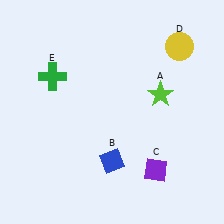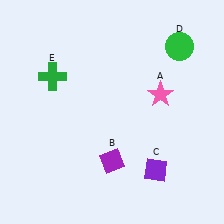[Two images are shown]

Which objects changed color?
A changed from lime to pink. B changed from blue to purple. D changed from yellow to green.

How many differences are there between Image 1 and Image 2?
There are 3 differences between the two images.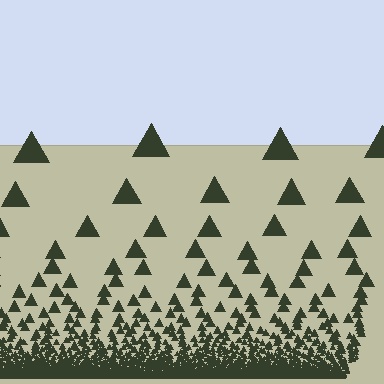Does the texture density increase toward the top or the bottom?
Density increases toward the bottom.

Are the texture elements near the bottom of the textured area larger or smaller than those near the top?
Smaller. The gradient is inverted — elements near the bottom are smaller and denser.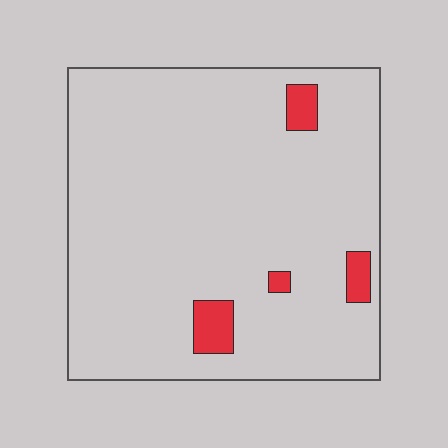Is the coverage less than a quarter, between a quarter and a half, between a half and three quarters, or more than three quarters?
Less than a quarter.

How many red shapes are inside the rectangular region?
4.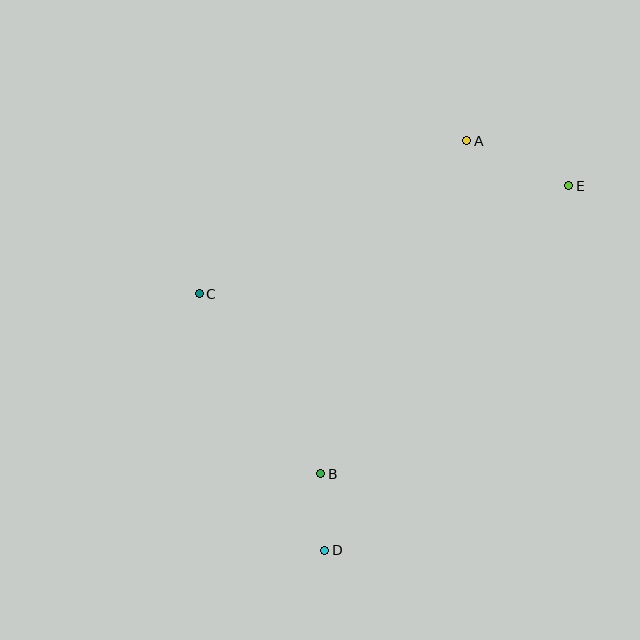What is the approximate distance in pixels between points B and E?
The distance between B and E is approximately 380 pixels.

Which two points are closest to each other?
Points B and D are closest to each other.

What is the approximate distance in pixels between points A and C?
The distance between A and C is approximately 308 pixels.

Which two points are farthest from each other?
Points D and E are farthest from each other.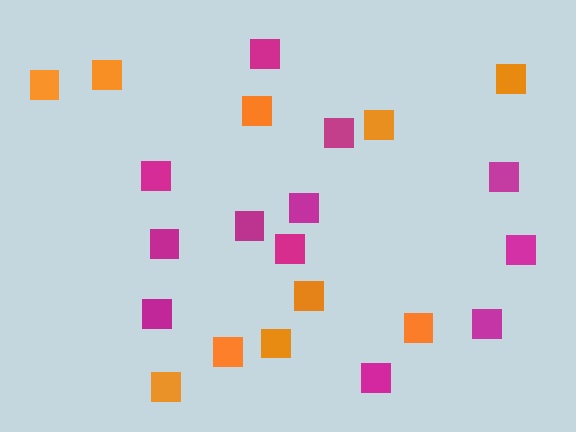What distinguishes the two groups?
There are 2 groups: one group of orange squares (10) and one group of magenta squares (12).